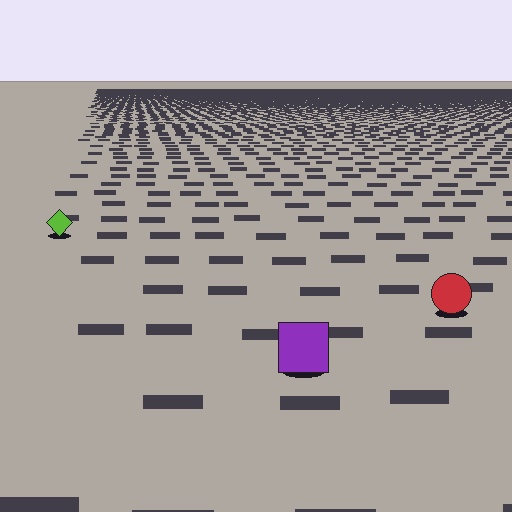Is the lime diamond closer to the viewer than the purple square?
No. The purple square is closer — you can tell from the texture gradient: the ground texture is coarser near it.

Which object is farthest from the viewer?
The lime diamond is farthest from the viewer. It appears smaller and the ground texture around it is denser.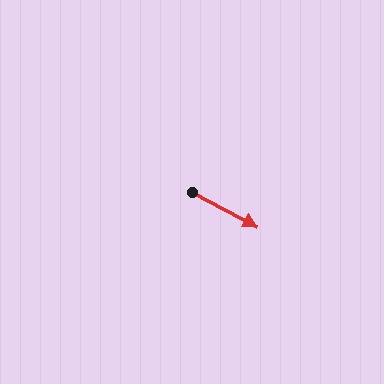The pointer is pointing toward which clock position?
Roughly 4 o'clock.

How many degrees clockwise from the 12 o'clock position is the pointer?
Approximately 118 degrees.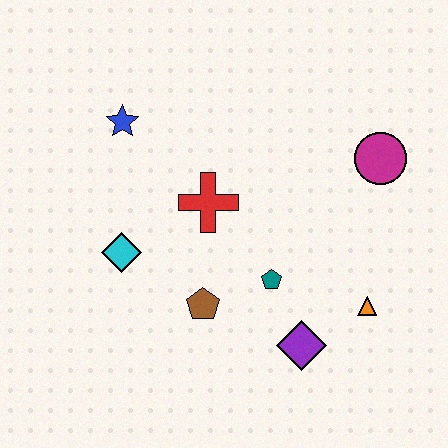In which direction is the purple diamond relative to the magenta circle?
The purple diamond is below the magenta circle.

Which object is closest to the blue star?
The red cross is closest to the blue star.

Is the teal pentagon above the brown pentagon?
Yes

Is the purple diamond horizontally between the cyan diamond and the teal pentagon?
No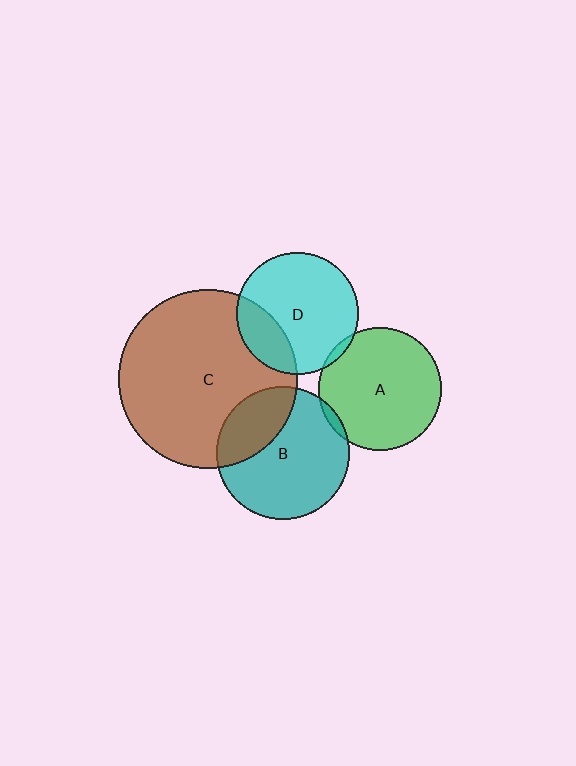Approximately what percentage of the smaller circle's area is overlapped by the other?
Approximately 5%.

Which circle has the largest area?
Circle C (brown).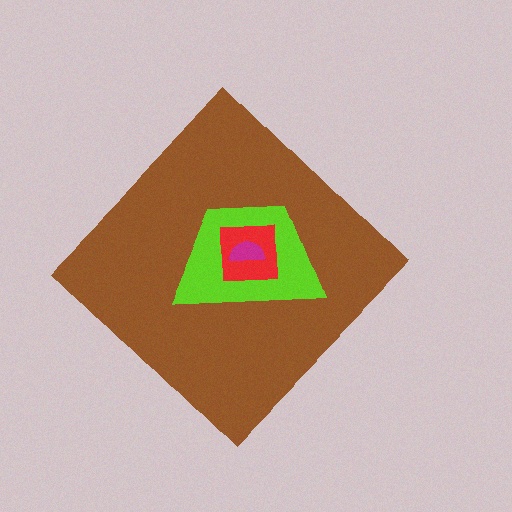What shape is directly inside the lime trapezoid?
The red square.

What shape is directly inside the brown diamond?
The lime trapezoid.